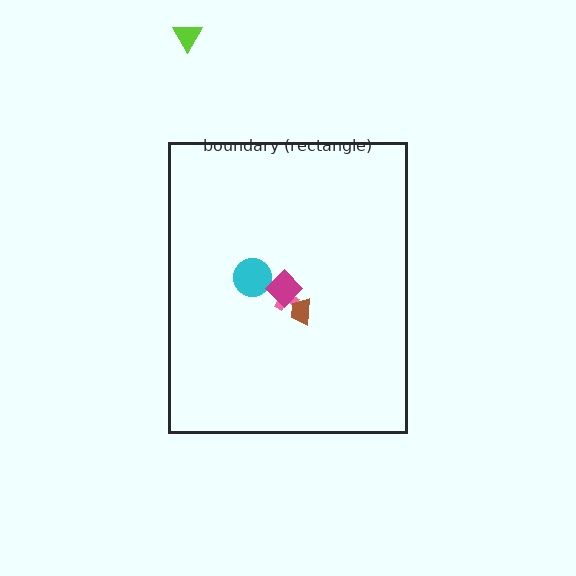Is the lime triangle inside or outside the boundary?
Outside.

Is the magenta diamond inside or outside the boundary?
Inside.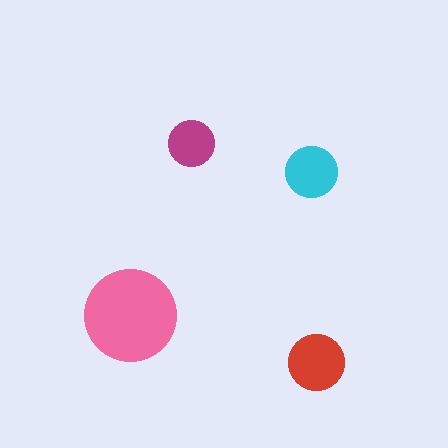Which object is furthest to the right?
The red circle is rightmost.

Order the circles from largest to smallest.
the pink one, the red one, the cyan one, the magenta one.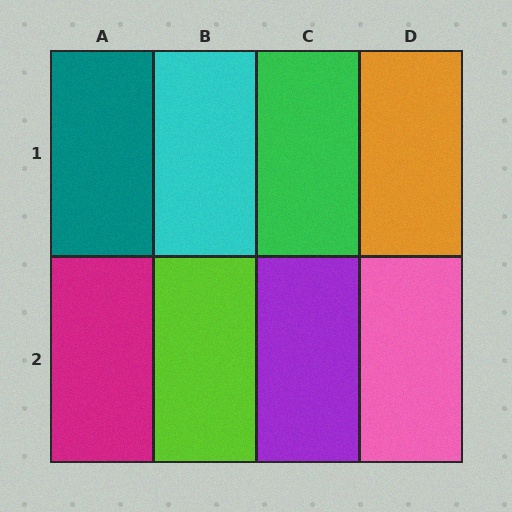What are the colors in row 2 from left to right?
Magenta, lime, purple, pink.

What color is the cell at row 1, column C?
Green.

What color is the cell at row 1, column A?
Teal.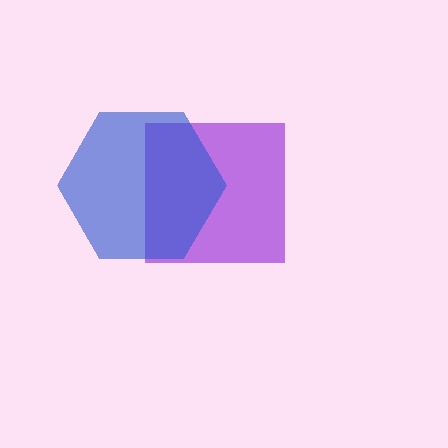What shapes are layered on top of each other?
The layered shapes are: a purple square, a blue hexagon.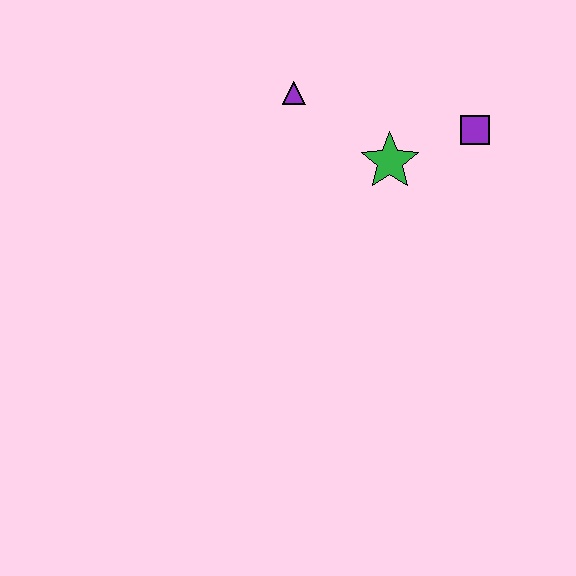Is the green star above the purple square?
No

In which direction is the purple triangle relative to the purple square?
The purple triangle is to the left of the purple square.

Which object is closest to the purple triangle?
The green star is closest to the purple triangle.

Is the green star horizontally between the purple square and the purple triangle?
Yes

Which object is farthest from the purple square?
The purple triangle is farthest from the purple square.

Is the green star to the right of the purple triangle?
Yes